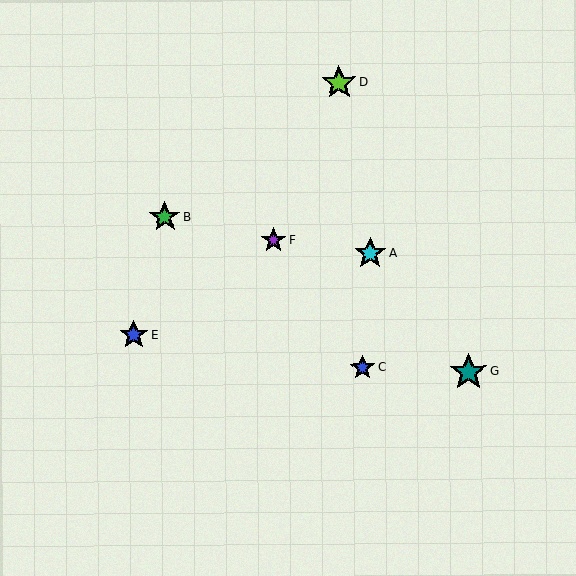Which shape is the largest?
The teal star (labeled G) is the largest.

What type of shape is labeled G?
Shape G is a teal star.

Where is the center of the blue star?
The center of the blue star is at (362, 368).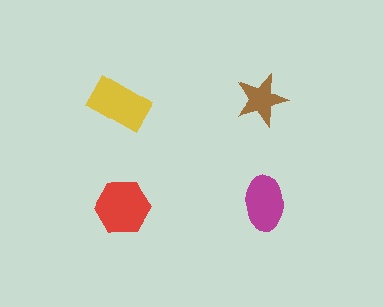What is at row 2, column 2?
A magenta ellipse.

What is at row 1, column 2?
A brown star.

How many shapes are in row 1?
2 shapes.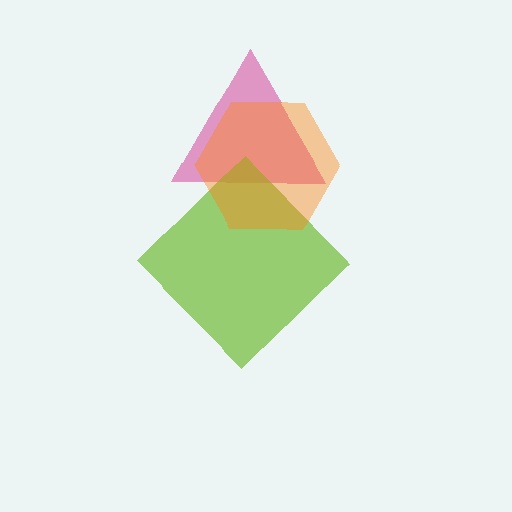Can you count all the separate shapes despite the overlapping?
Yes, there are 3 separate shapes.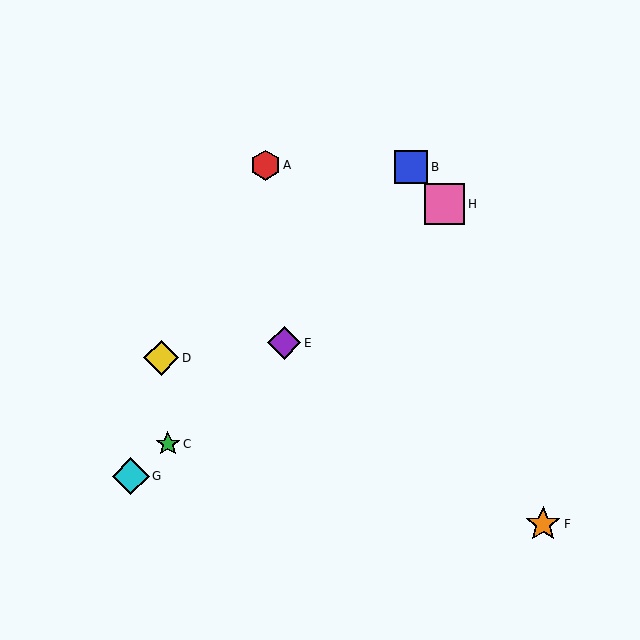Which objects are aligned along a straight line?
Objects C, E, G, H are aligned along a straight line.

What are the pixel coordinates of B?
Object B is at (411, 167).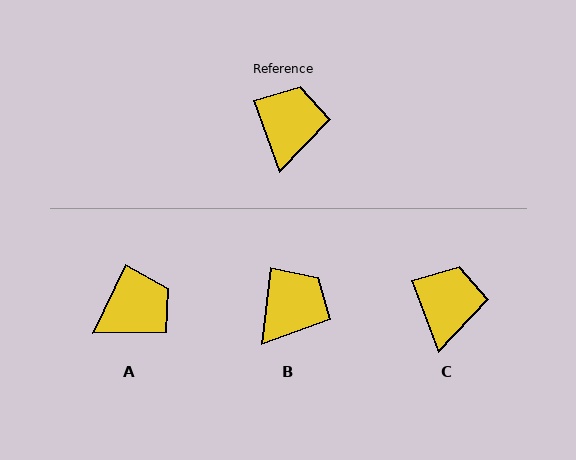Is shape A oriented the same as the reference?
No, it is off by about 46 degrees.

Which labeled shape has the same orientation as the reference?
C.